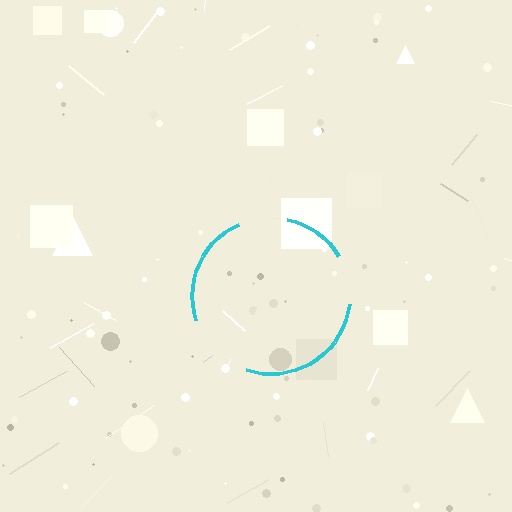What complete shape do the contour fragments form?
The contour fragments form a circle.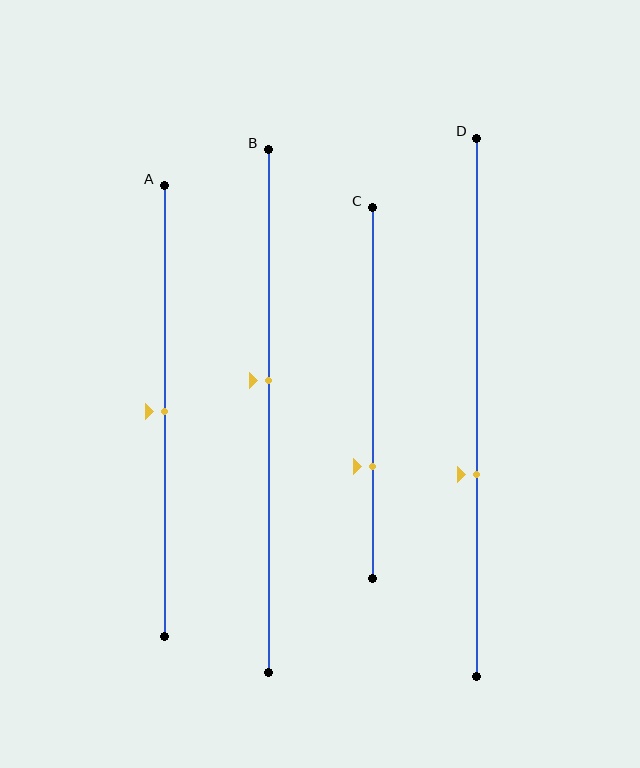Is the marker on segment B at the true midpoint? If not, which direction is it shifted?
No, the marker on segment B is shifted upward by about 6% of the segment length.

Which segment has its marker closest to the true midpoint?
Segment A has its marker closest to the true midpoint.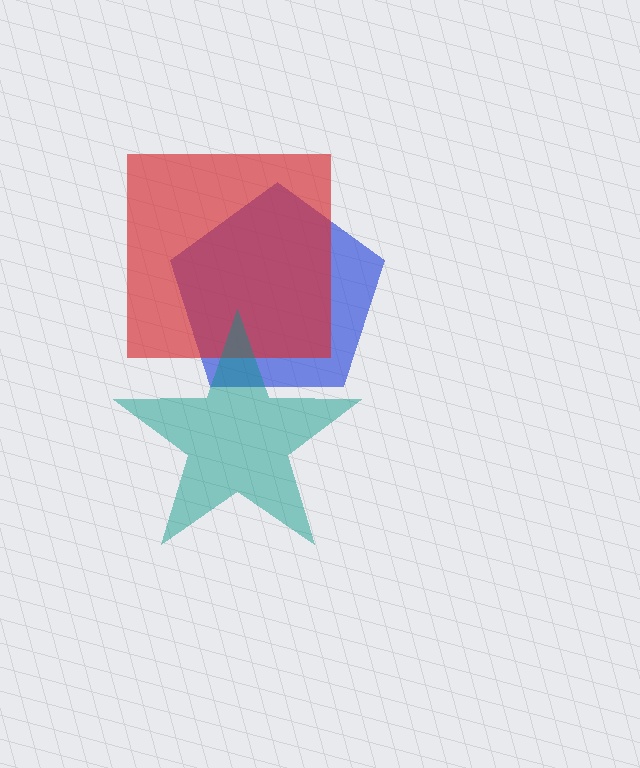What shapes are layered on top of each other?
The layered shapes are: a blue pentagon, a red square, a teal star.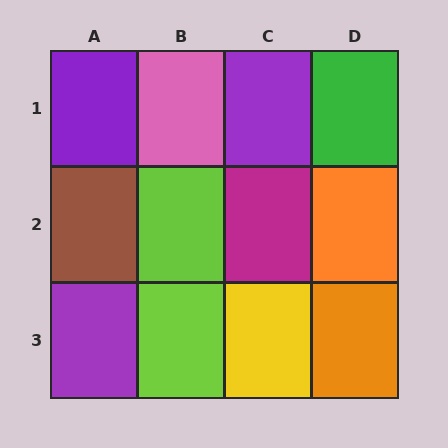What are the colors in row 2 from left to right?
Brown, lime, magenta, orange.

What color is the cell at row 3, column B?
Lime.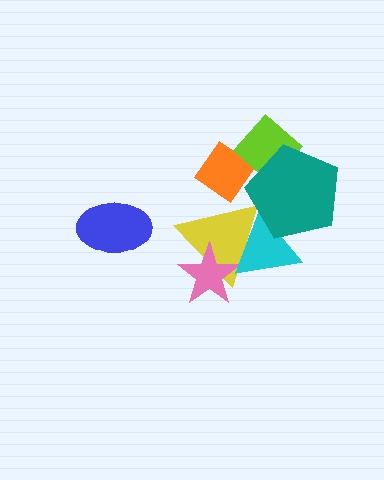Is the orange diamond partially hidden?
Yes, it is partially covered by another shape.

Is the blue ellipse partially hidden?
No, no other shape covers it.